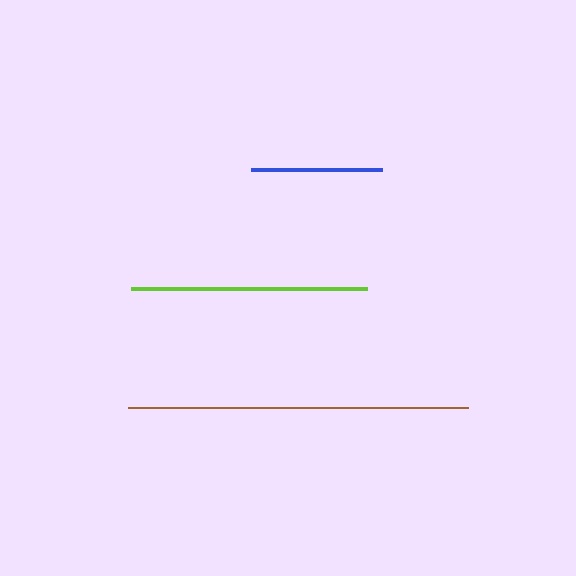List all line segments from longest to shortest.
From longest to shortest: brown, lime, blue.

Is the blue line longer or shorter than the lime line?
The lime line is longer than the blue line.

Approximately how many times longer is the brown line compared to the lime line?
The brown line is approximately 1.4 times the length of the lime line.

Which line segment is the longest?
The brown line is the longest at approximately 340 pixels.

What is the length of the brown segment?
The brown segment is approximately 340 pixels long.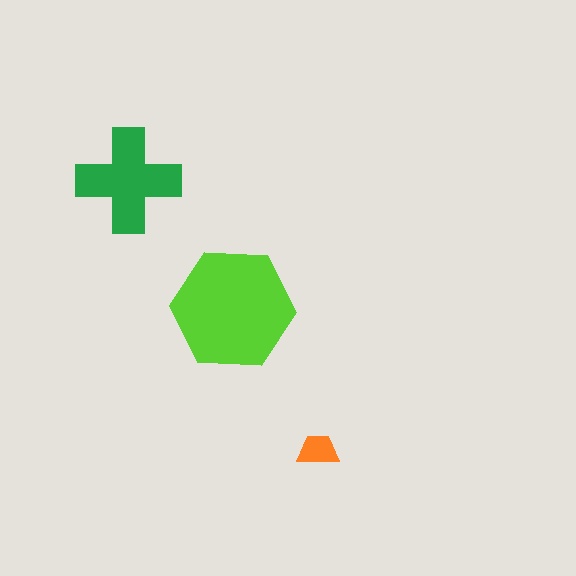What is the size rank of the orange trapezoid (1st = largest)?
3rd.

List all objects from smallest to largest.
The orange trapezoid, the green cross, the lime hexagon.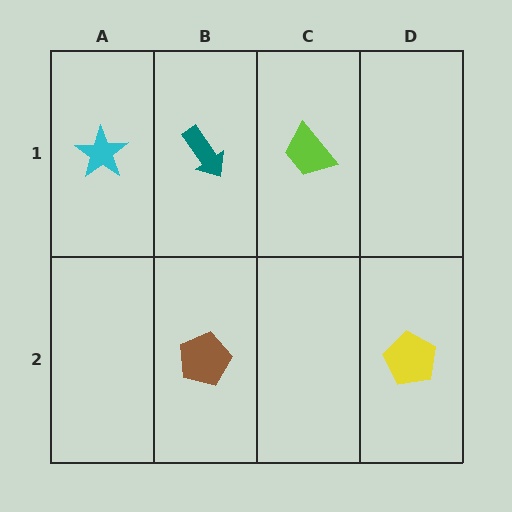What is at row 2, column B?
A brown pentagon.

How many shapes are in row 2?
2 shapes.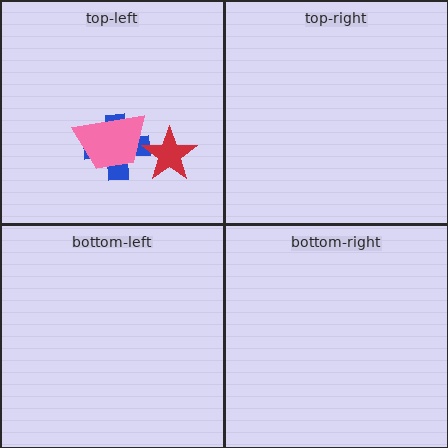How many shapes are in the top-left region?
3.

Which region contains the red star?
The top-left region.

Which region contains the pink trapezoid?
The top-left region.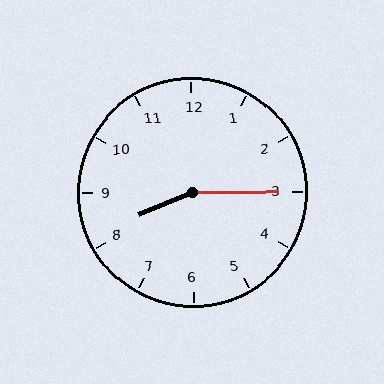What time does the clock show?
8:15.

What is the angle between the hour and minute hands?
Approximately 158 degrees.